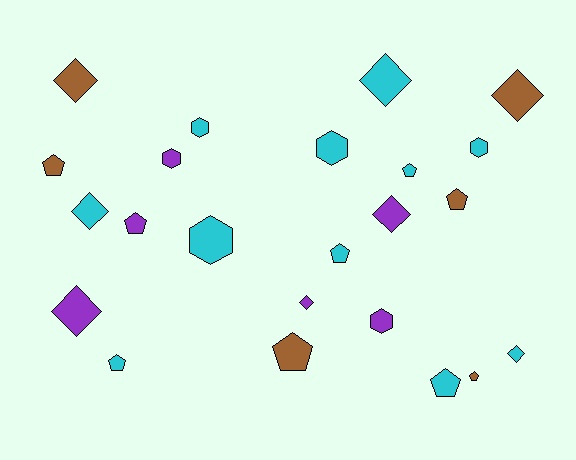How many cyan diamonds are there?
There are 3 cyan diamonds.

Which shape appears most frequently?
Pentagon, with 9 objects.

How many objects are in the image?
There are 23 objects.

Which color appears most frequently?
Cyan, with 11 objects.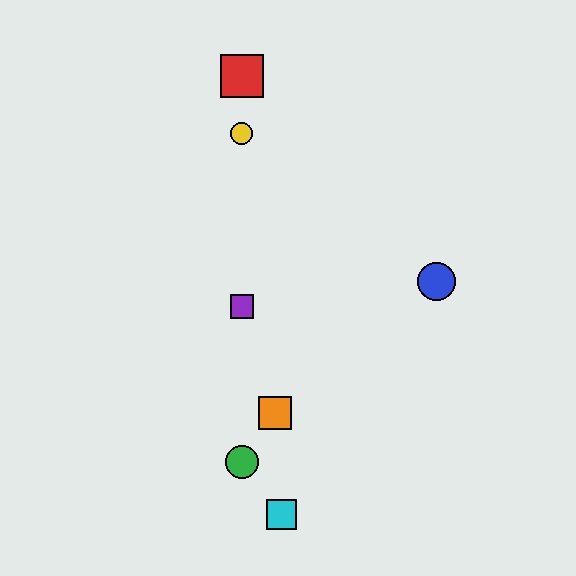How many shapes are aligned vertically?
4 shapes (the red square, the green circle, the yellow circle, the purple square) are aligned vertically.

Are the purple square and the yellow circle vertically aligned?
Yes, both are at x≈242.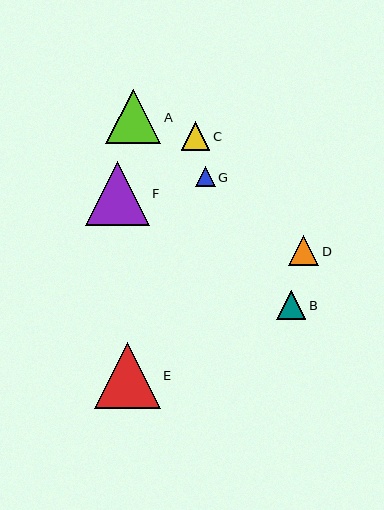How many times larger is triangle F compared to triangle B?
Triangle F is approximately 2.2 times the size of triangle B.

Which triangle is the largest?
Triangle E is the largest with a size of approximately 66 pixels.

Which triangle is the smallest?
Triangle G is the smallest with a size of approximately 20 pixels.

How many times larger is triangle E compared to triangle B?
Triangle E is approximately 2.3 times the size of triangle B.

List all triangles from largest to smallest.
From largest to smallest: E, F, A, D, C, B, G.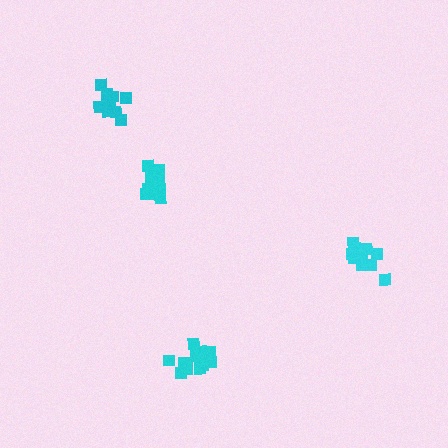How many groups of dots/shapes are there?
There are 4 groups.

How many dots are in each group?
Group 1: 15 dots, Group 2: 11 dots, Group 3: 13 dots, Group 4: 14 dots (53 total).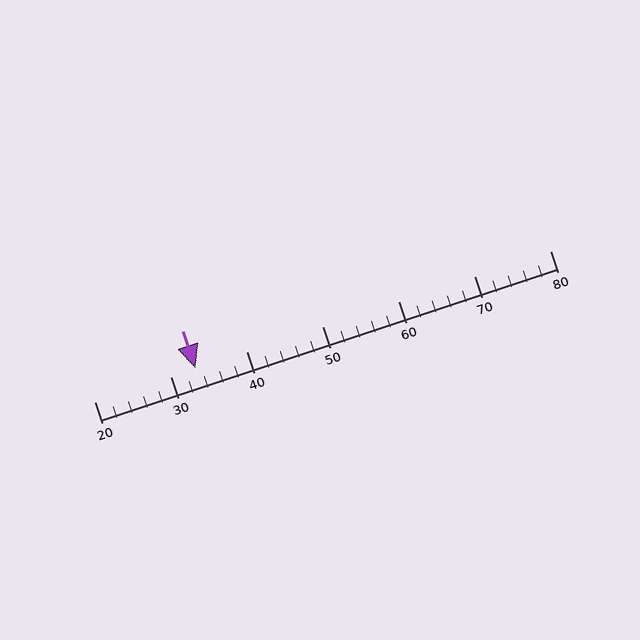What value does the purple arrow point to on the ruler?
The purple arrow points to approximately 33.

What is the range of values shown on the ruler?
The ruler shows values from 20 to 80.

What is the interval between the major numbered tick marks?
The major tick marks are spaced 10 units apart.